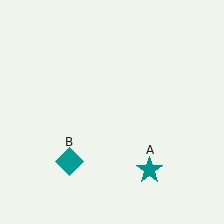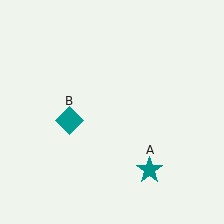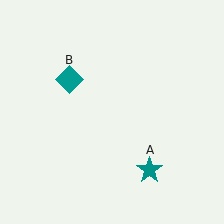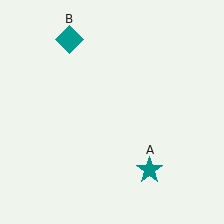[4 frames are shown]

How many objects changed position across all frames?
1 object changed position: teal diamond (object B).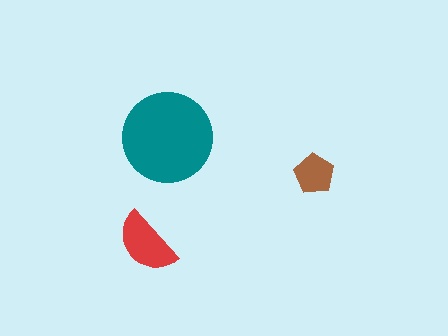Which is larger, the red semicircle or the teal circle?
The teal circle.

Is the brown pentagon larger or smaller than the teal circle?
Smaller.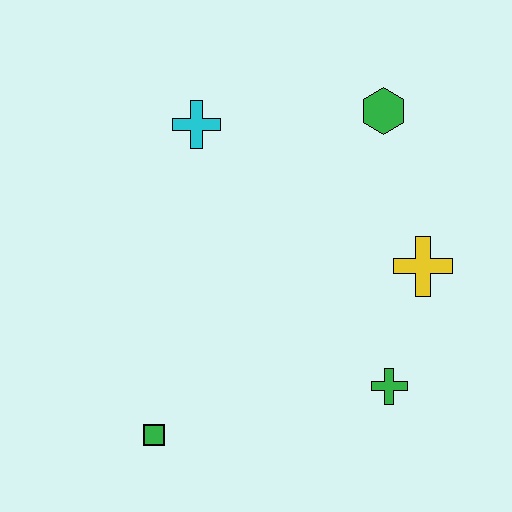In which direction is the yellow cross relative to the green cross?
The yellow cross is above the green cross.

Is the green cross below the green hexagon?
Yes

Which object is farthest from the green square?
The green hexagon is farthest from the green square.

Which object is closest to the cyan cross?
The green hexagon is closest to the cyan cross.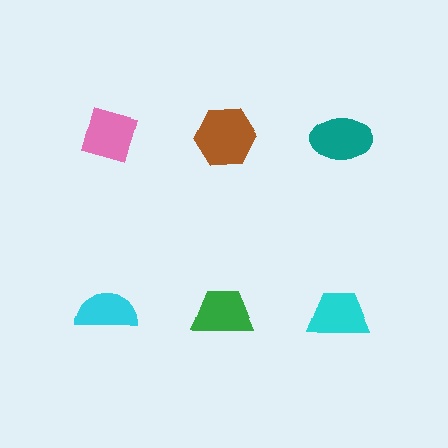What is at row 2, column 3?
A cyan trapezoid.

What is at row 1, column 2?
A brown hexagon.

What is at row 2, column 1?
A cyan semicircle.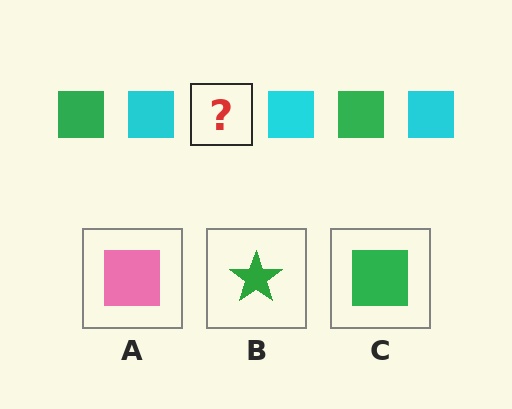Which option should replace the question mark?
Option C.